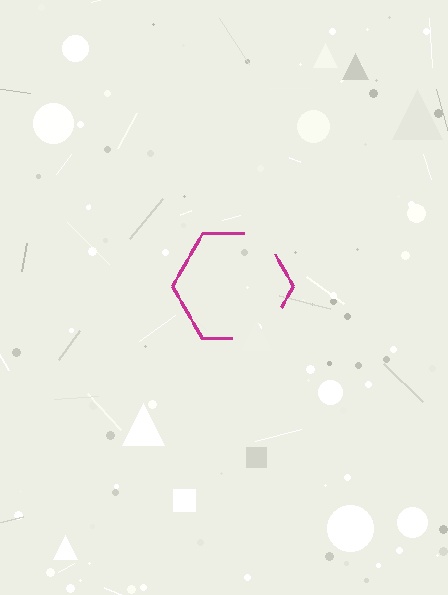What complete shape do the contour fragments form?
The contour fragments form a hexagon.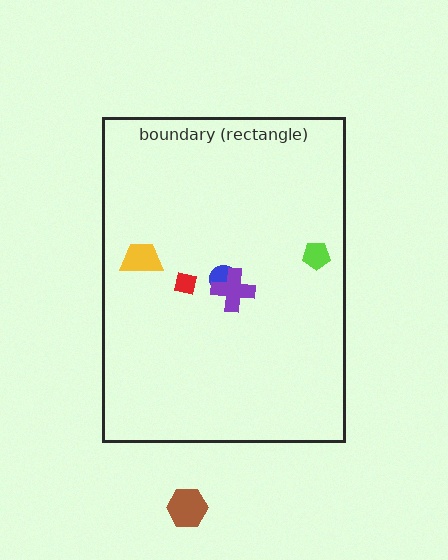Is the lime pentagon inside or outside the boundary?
Inside.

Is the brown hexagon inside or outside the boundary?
Outside.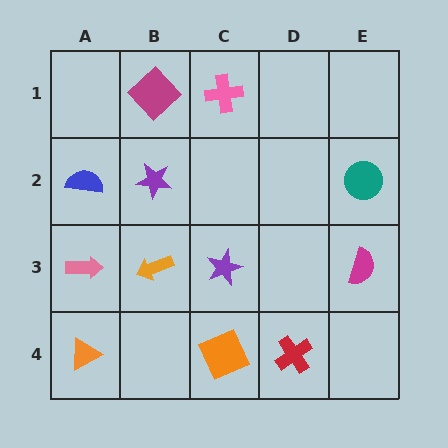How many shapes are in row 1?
2 shapes.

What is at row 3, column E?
A magenta semicircle.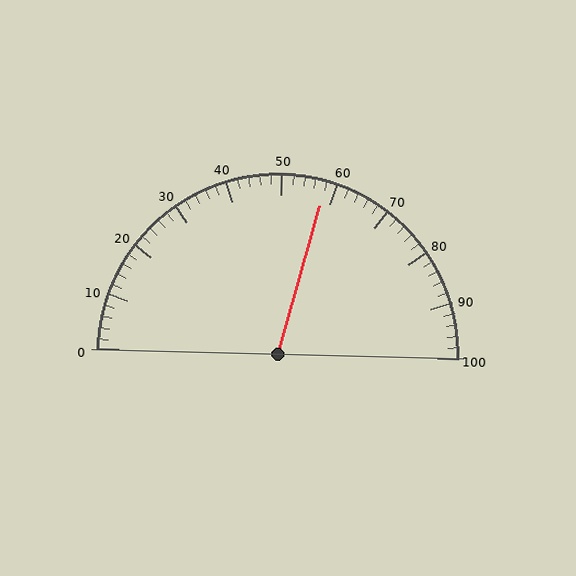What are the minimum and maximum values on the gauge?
The gauge ranges from 0 to 100.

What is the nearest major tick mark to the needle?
The nearest major tick mark is 60.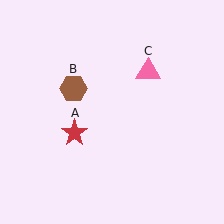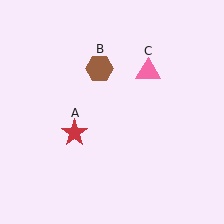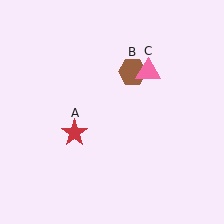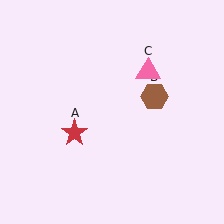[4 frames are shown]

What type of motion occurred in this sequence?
The brown hexagon (object B) rotated clockwise around the center of the scene.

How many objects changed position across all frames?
1 object changed position: brown hexagon (object B).